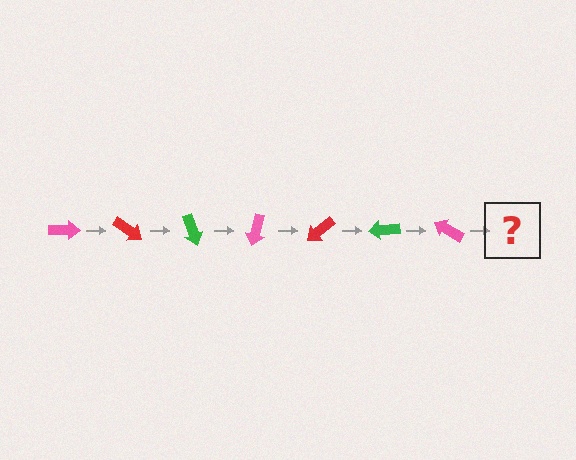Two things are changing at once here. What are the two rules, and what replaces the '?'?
The two rules are that it rotates 35 degrees each step and the color cycles through pink, red, and green. The '?' should be a red arrow, rotated 245 degrees from the start.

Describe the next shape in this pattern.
It should be a red arrow, rotated 245 degrees from the start.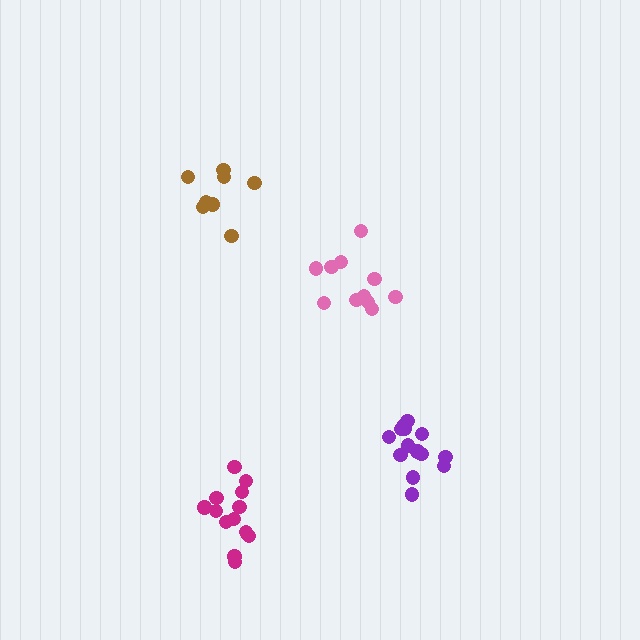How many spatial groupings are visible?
There are 4 spatial groupings.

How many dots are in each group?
Group 1: 9 dots, Group 2: 14 dots, Group 3: 11 dots, Group 4: 14 dots (48 total).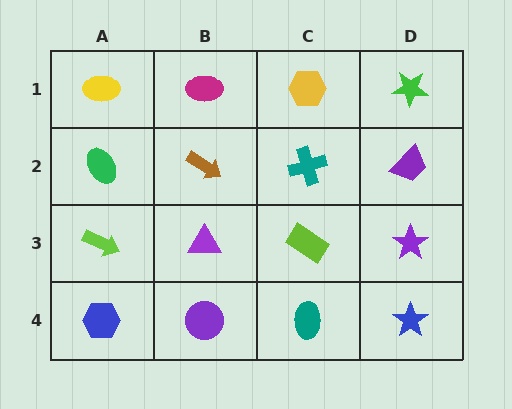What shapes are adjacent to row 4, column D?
A purple star (row 3, column D), a teal ellipse (row 4, column C).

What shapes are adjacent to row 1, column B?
A brown arrow (row 2, column B), a yellow ellipse (row 1, column A), a yellow hexagon (row 1, column C).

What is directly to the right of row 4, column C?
A blue star.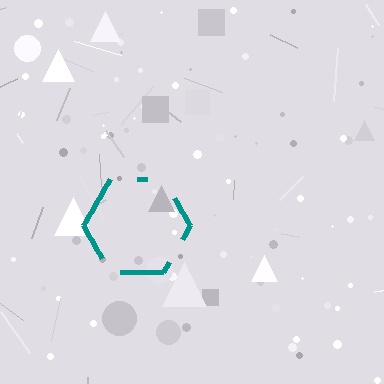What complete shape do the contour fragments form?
The contour fragments form a hexagon.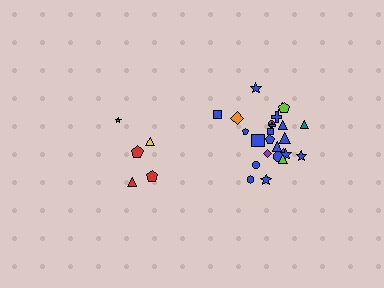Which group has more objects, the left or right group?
The right group.